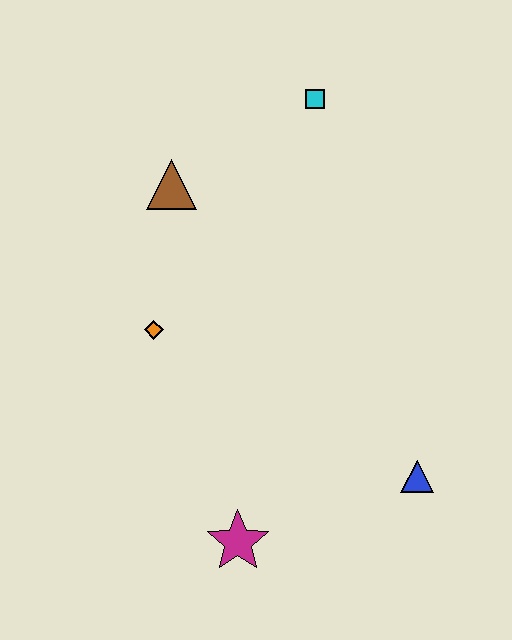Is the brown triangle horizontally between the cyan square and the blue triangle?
No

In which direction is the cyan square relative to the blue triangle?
The cyan square is above the blue triangle.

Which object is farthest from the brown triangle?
The blue triangle is farthest from the brown triangle.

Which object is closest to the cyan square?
The brown triangle is closest to the cyan square.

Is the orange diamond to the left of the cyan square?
Yes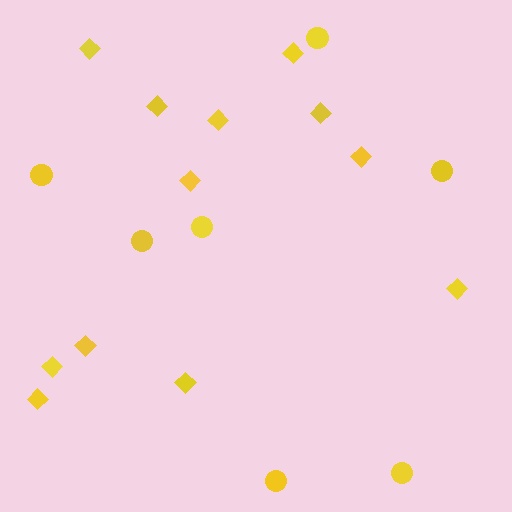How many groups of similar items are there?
There are 2 groups: one group of diamonds (12) and one group of circles (7).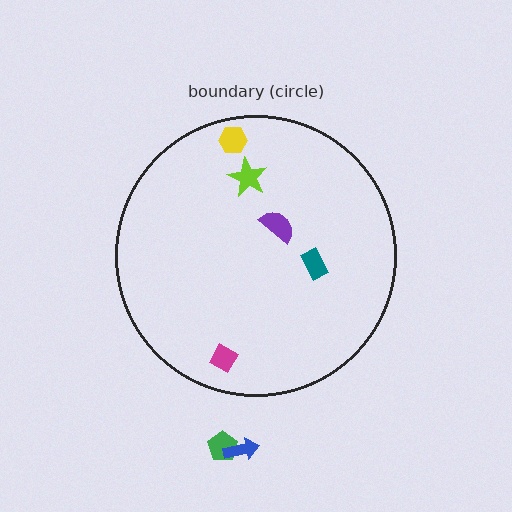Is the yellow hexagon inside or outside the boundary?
Inside.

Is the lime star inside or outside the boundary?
Inside.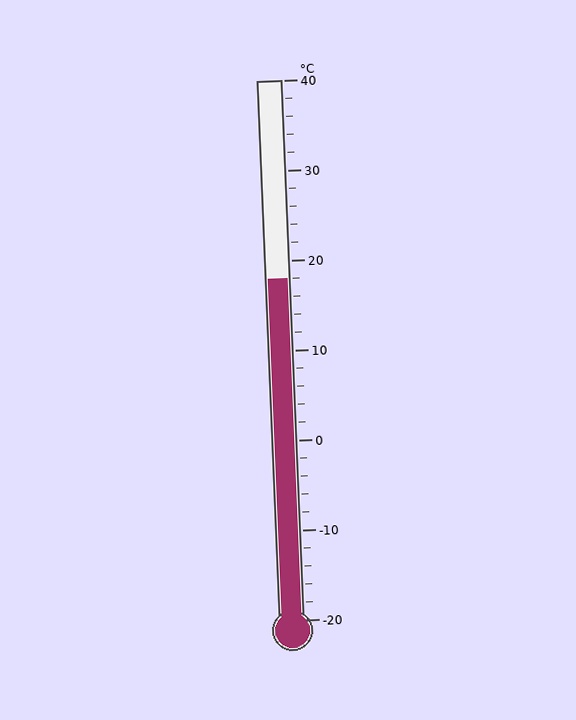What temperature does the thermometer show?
The thermometer shows approximately 18°C.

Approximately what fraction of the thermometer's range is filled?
The thermometer is filled to approximately 65% of its range.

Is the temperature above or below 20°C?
The temperature is below 20°C.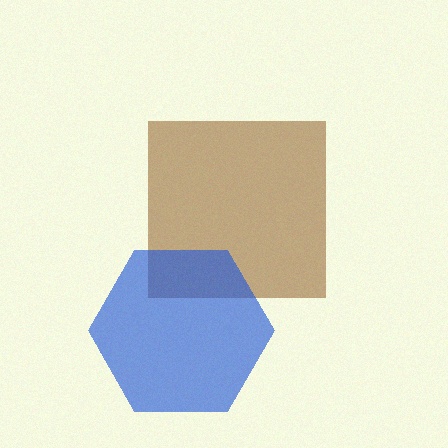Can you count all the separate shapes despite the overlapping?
Yes, there are 2 separate shapes.